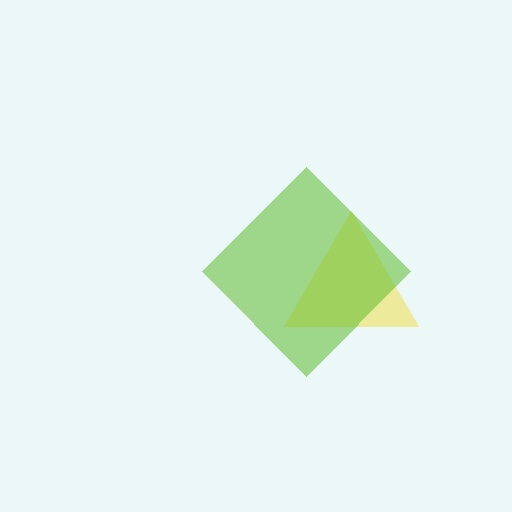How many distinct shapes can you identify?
There are 2 distinct shapes: a yellow triangle, a lime diamond.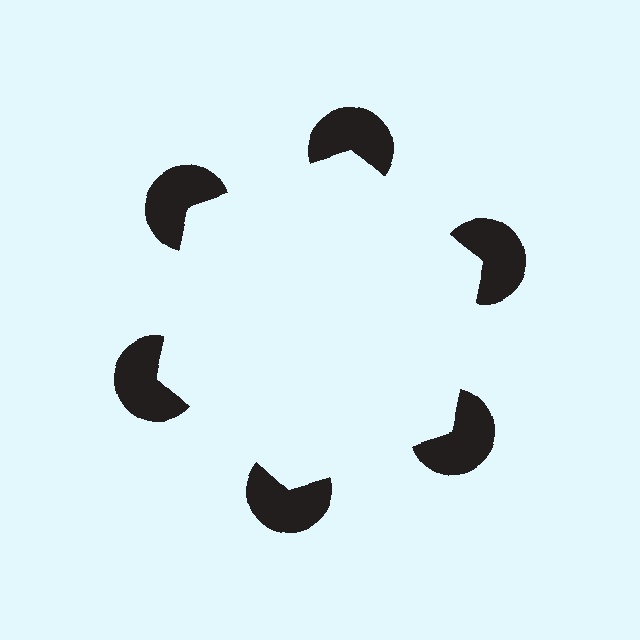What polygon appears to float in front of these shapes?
An illusory hexagon — its edges are inferred from the aligned wedge cuts in the pac-man discs, not physically drawn.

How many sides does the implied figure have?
6 sides.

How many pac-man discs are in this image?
There are 6 — one at each vertex of the illusory hexagon.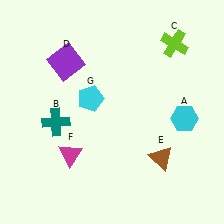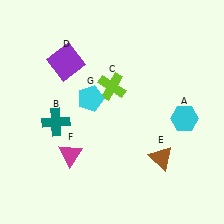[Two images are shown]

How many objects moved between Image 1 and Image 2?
1 object moved between the two images.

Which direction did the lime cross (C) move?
The lime cross (C) moved left.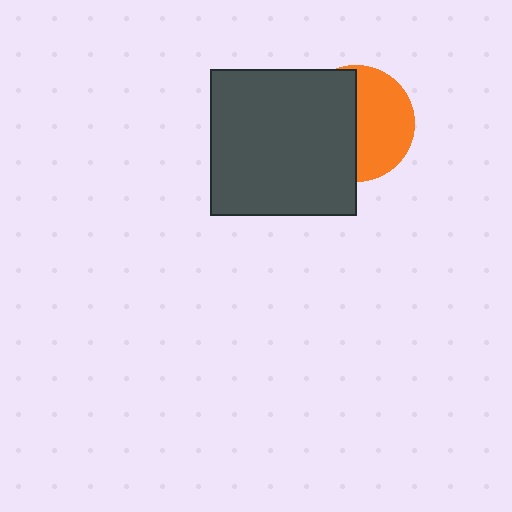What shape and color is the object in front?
The object in front is a dark gray square.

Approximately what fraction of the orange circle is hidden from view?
Roughly 51% of the orange circle is hidden behind the dark gray square.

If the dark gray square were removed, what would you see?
You would see the complete orange circle.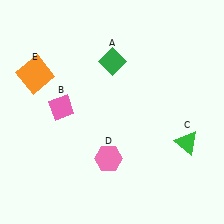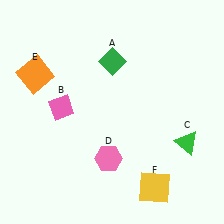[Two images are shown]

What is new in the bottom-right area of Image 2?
A yellow square (F) was added in the bottom-right area of Image 2.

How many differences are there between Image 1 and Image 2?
There is 1 difference between the two images.